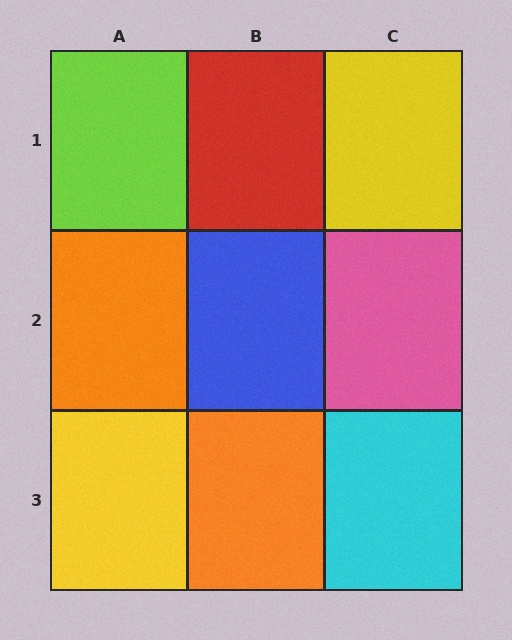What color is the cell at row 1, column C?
Yellow.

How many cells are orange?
2 cells are orange.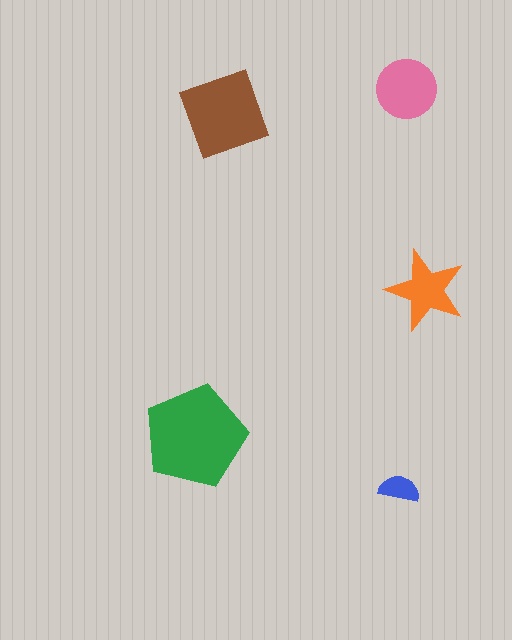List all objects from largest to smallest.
The green pentagon, the brown diamond, the pink circle, the orange star, the blue semicircle.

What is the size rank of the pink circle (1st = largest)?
3rd.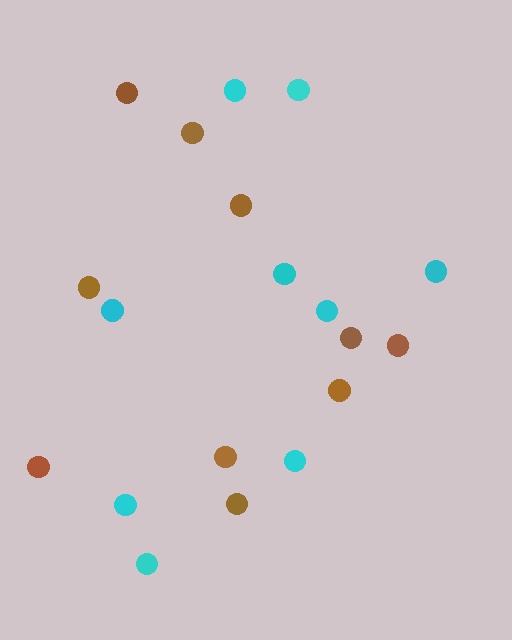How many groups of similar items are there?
There are 2 groups: one group of cyan circles (9) and one group of brown circles (10).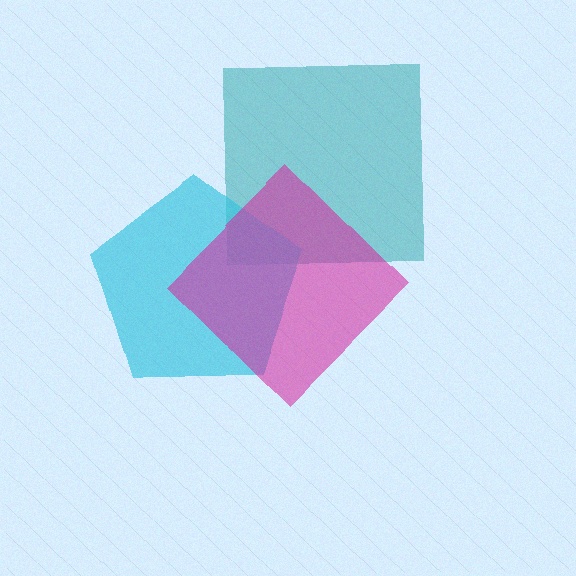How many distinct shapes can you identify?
There are 3 distinct shapes: a teal square, a cyan pentagon, a magenta diamond.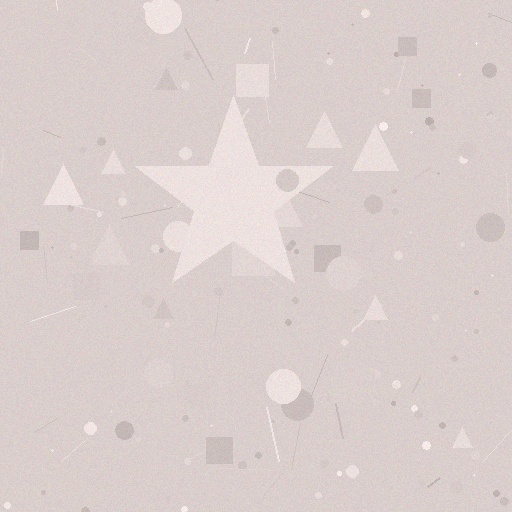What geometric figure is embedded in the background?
A star is embedded in the background.